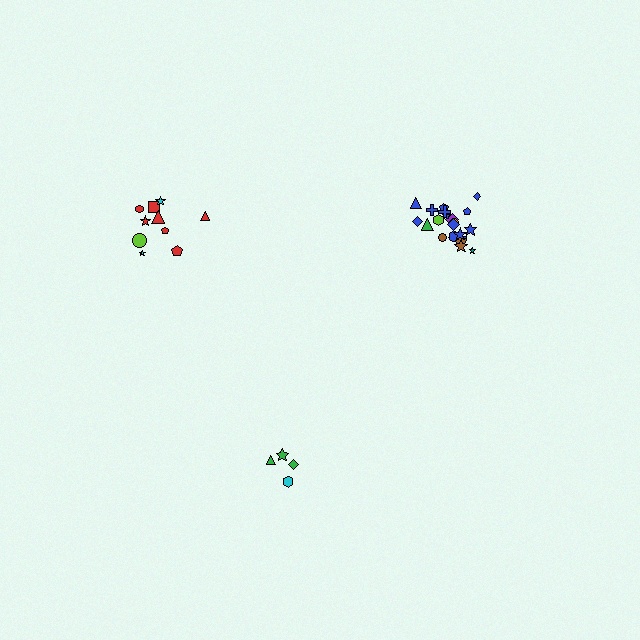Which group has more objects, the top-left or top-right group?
The top-right group.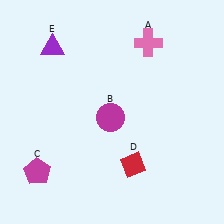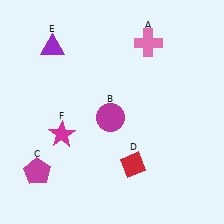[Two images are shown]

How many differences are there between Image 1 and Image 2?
There is 1 difference between the two images.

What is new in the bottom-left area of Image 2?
A magenta star (F) was added in the bottom-left area of Image 2.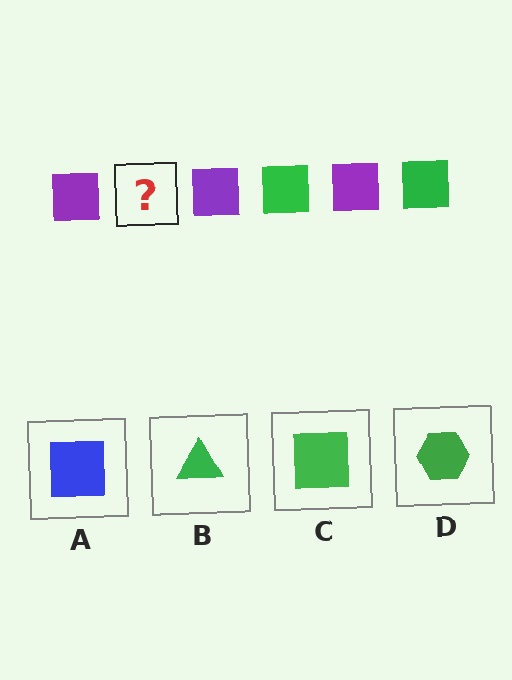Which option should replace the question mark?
Option C.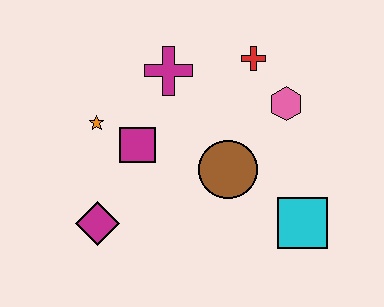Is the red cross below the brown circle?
No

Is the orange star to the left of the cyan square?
Yes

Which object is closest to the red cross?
The pink hexagon is closest to the red cross.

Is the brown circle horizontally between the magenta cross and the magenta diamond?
No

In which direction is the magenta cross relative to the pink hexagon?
The magenta cross is to the left of the pink hexagon.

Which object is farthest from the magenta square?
The cyan square is farthest from the magenta square.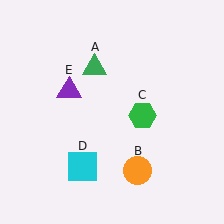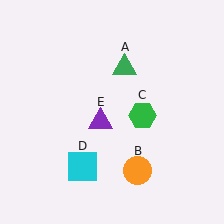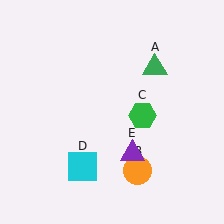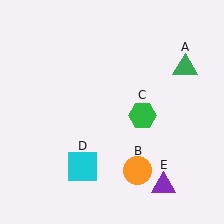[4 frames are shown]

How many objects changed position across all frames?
2 objects changed position: green triangle (object A), purple triangle (object E).